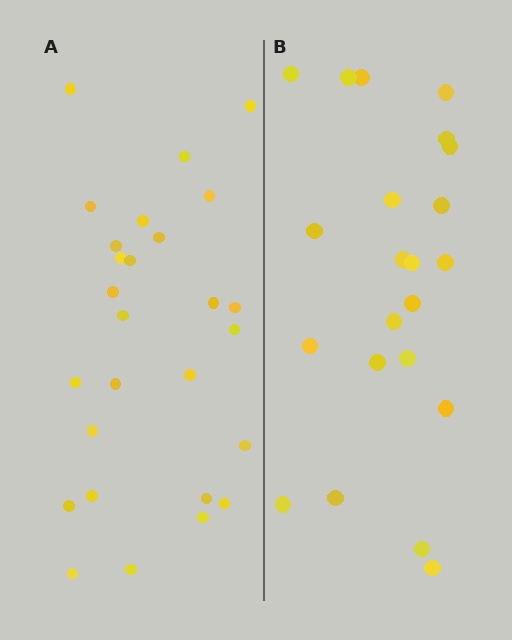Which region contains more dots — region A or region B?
Region A (the left region) has more dots.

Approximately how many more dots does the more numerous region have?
Region A has about 5 more dots than region B.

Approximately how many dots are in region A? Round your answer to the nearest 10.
About 30 dots. (The exact count is 27, which rounds to 30.)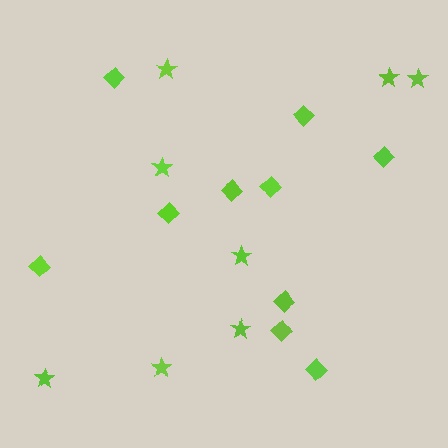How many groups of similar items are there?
There are 2 groups: one group of stars (8) and one group of diamonds (10).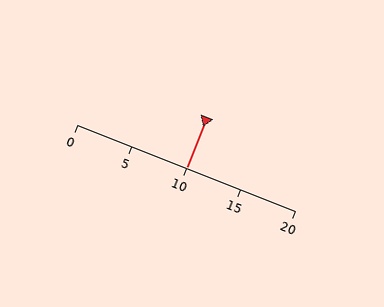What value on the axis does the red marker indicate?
The marker indicates approximately 10.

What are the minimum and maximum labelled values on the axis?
The axis runs from 0 to 20.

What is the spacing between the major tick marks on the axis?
The major ticks are spaced 5 apart.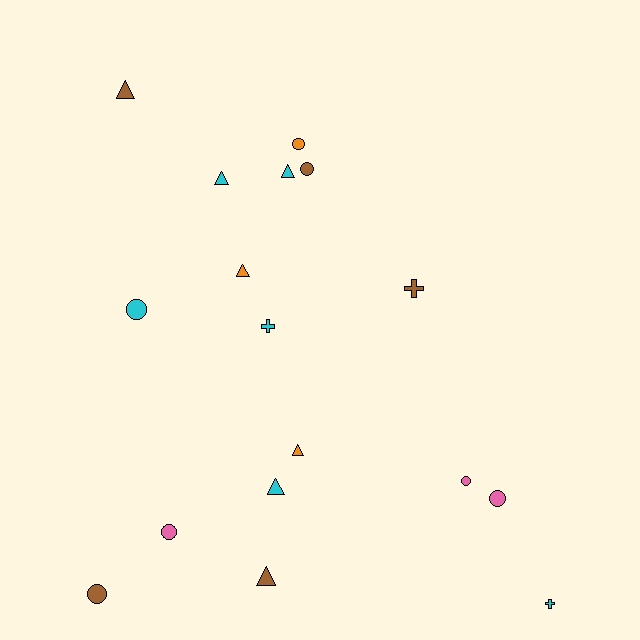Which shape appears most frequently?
Triangle, with 7 objects.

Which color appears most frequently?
Cyan, with 6 objects.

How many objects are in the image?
There are 17 objects.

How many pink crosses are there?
There are no pink crosses.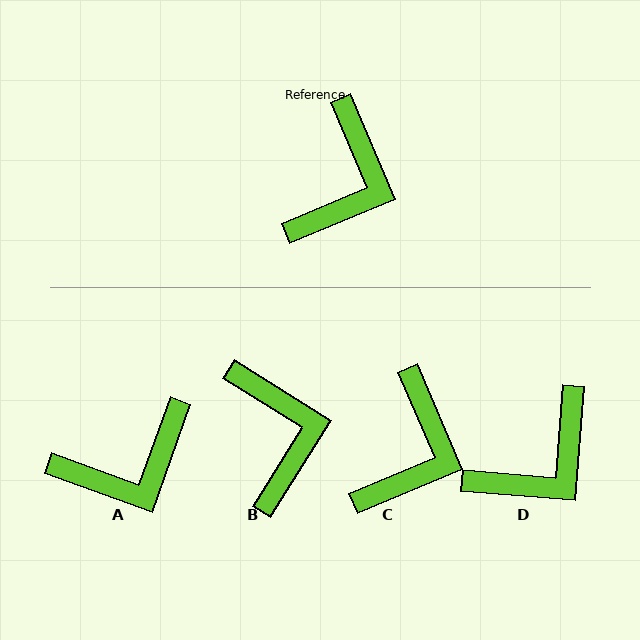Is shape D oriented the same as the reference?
No, it is off by about 28 degrees.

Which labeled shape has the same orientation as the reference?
C.